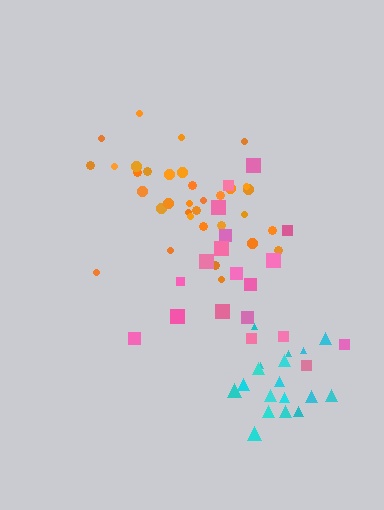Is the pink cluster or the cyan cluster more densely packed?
Cyan.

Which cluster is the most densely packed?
Cyan.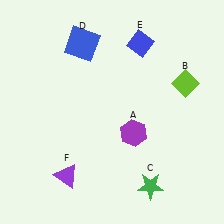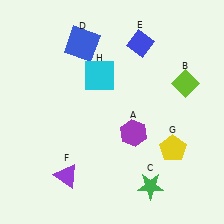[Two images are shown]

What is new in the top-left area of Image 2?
A cyan square (H) was added in the top-left area of Image 2.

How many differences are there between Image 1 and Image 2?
There are 2 differences between the two images.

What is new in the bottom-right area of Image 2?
A yellow pentagon (G) was added in the bottom-right area of Image 2.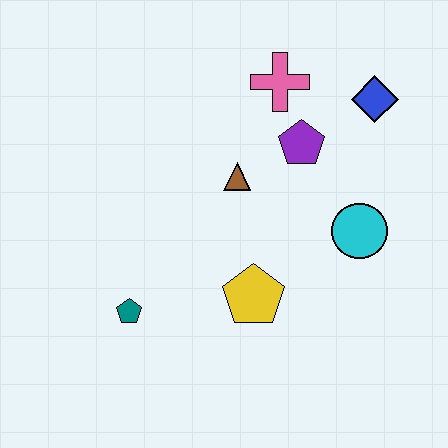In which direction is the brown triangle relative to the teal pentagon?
The brown triangle is above the teal pentagon.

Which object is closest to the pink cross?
The purple pentagon is closest to the pink cross.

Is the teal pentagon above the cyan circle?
No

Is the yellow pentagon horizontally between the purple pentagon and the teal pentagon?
Yes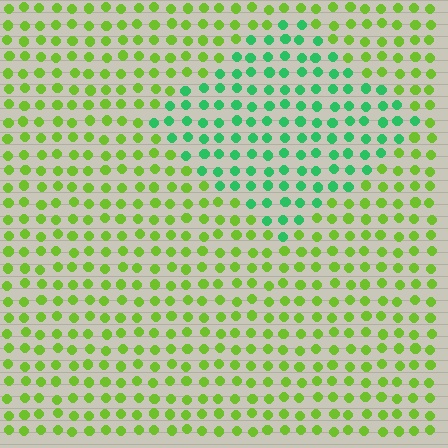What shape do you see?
I see a diamond.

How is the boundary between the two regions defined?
The boundary is defined purely by a slight shift in hue (about 49 degrees). Spacing, size, and orientation are identical on both sides.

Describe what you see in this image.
The image is filled with small lime elements in a uniform arrangement. A diamond-shaped region is visible where the elements are tinted to a slightly different hue, forming a subtle color boundary.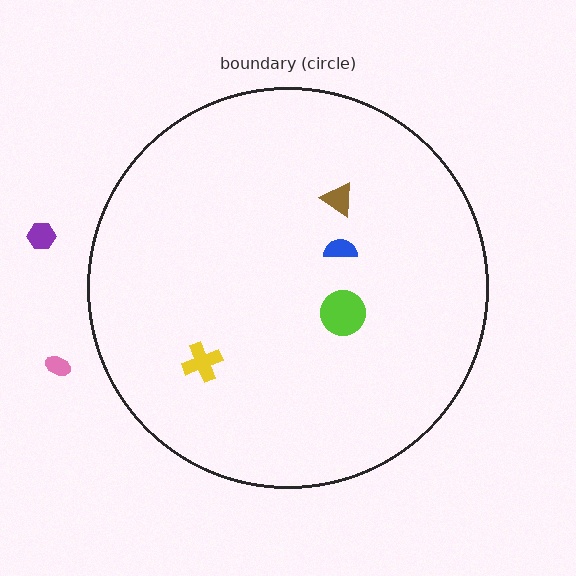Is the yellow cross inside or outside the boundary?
Inside.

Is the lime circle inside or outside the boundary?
Inside.